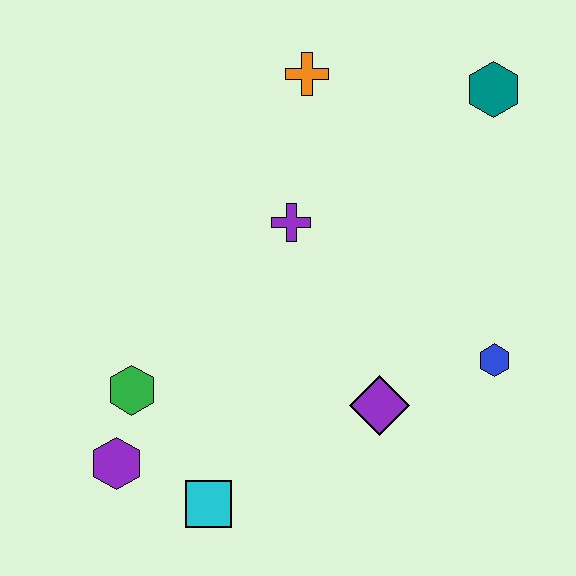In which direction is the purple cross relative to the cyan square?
The purple cross is above the cyan square.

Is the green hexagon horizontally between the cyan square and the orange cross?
No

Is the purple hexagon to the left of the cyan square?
Yes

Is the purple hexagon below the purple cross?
Yes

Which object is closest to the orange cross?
The purple cross is closest to the orange cross.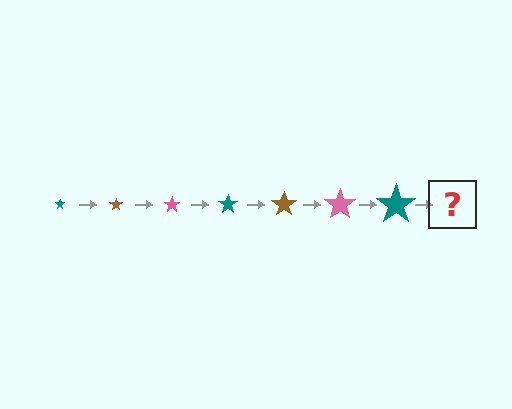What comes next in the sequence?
The next element should be a brown star, larger than the previous one.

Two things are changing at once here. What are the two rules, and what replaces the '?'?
The two rules are that the star grows larger each step and the color cycles through teal, brown, and pink. The '?' should be a brown star, larger than the previous one.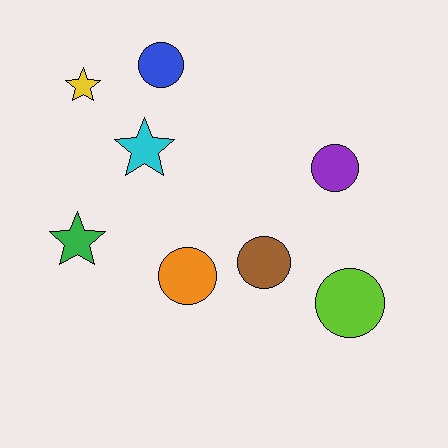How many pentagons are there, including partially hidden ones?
There are no pentagons.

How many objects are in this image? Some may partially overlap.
There are 8 objects.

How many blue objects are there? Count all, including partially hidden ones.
There is 1 blue object.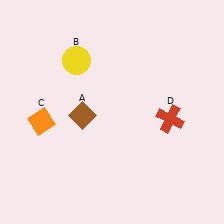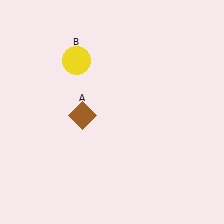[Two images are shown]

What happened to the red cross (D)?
The red cross (D) was removed in Image 2. It was in the bottom-right area of Image 1.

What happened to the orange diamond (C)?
The orange diamond (C) was removed in Image 2. It was in the bottom-left area of Image 1.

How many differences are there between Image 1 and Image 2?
There are 2 differences between the two images.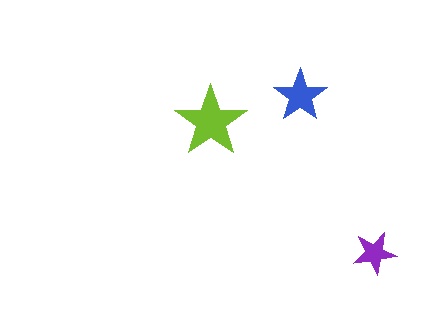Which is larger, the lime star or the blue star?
The lime one.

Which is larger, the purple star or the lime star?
The lime one.